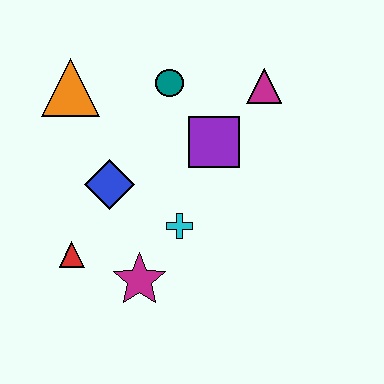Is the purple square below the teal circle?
Yes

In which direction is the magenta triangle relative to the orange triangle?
The magenta triangle is to the right of the orange triangle.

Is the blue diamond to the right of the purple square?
No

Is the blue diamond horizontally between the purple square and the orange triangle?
Yes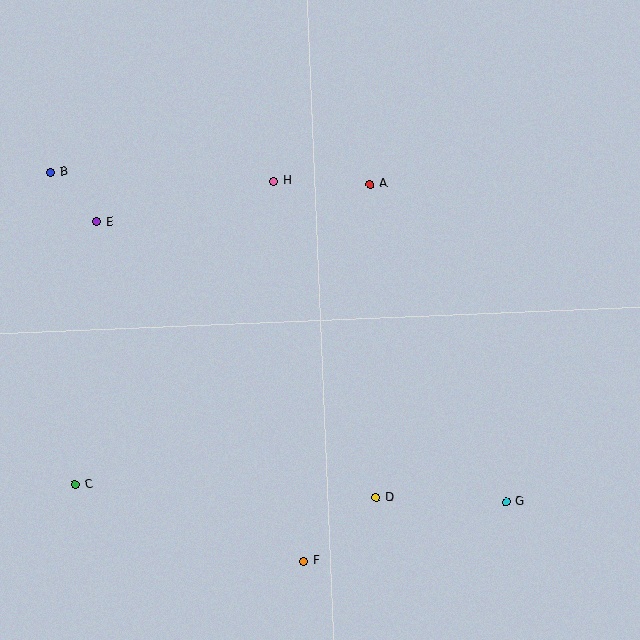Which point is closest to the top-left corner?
Point B is closest to the top-left corner.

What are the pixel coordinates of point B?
Point B is at (50, 172).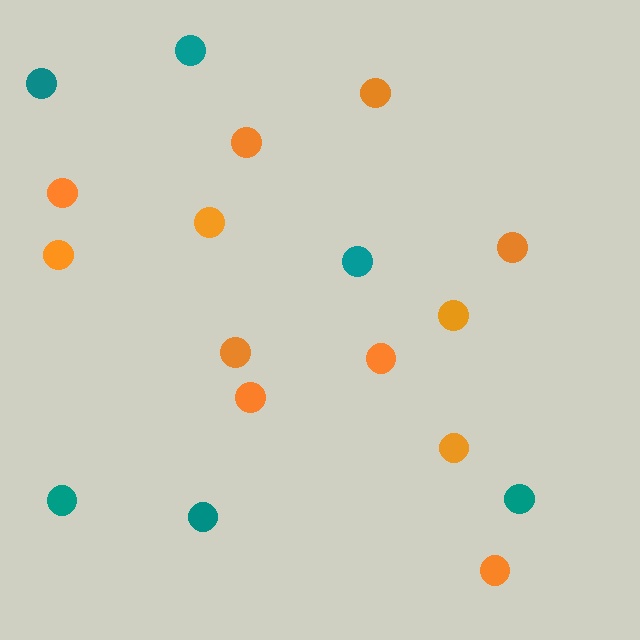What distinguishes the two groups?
There are 2 groups: one group of orange circles (12) and one group of teal circles (6).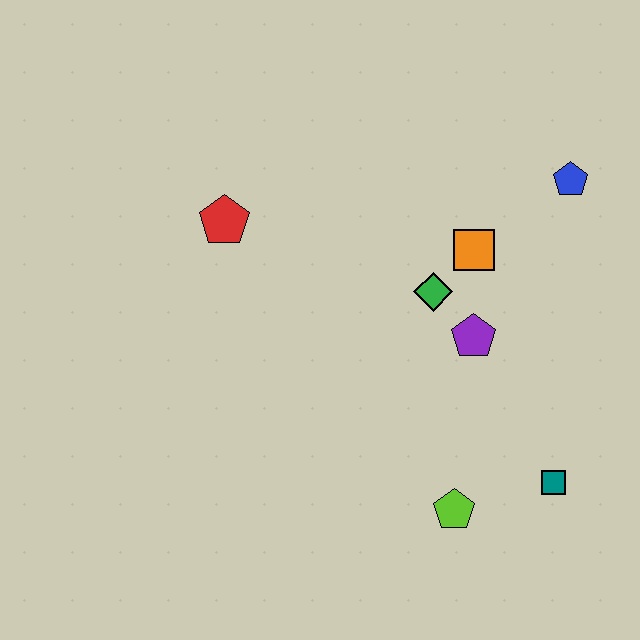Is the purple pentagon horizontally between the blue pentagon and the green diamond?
Yes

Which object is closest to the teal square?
The lime pentagon is closest to the teal square.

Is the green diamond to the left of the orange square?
Yes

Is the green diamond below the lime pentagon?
No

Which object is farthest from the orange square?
The lime pentagon is farthest from the orange square.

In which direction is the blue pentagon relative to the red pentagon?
The blue pentagon is to the right of the red pentagon.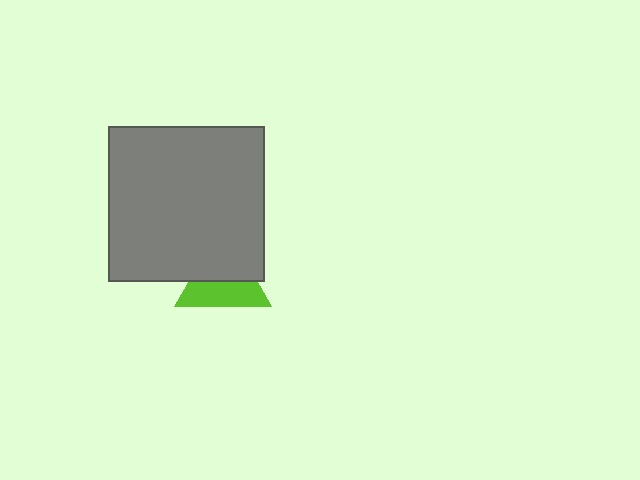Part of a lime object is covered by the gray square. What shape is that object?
It is a triangle.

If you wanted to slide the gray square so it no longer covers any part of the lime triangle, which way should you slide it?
Slide it up — that is the most direct way to separate the two shapes.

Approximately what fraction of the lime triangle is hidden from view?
Roughly 49% of the lime triangle is hidden behind the gray square.